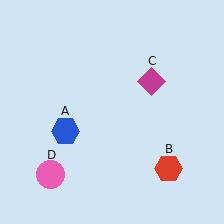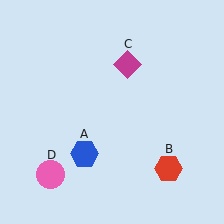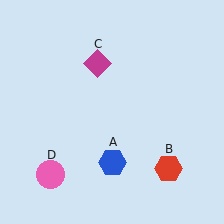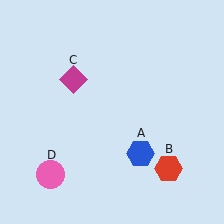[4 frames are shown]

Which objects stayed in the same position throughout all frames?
Red hexagon (object B) and pink circle (object D) remained stationary.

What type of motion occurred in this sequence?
The blue hexagon (object A), magenta diamond (object C) rotated counterclockwise around the center of the scene.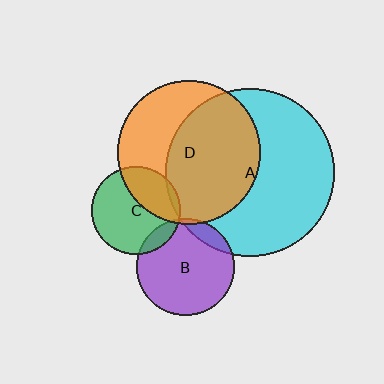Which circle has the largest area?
Circle A (cyan).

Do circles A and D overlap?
Yes.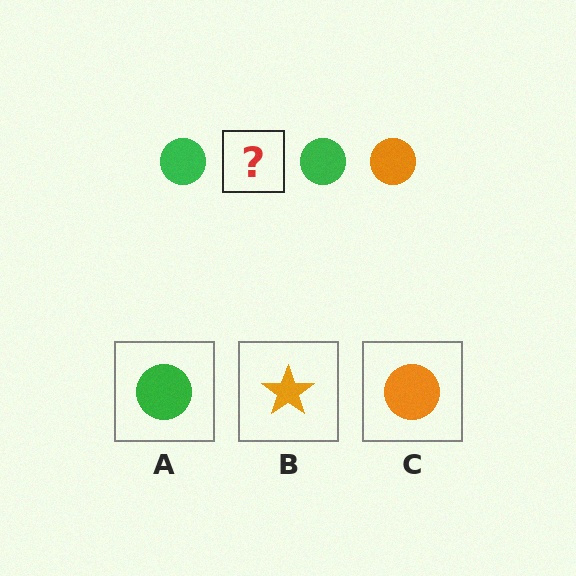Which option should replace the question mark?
Option C.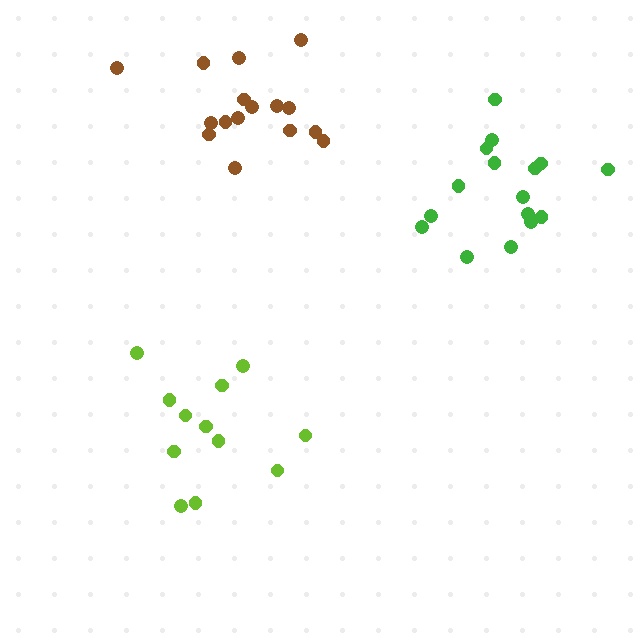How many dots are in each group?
Group 1: 16 dots, Group 2: 12 dots, Group 3: 16 dots (44 total).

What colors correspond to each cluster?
The clusters are colored: green, lime, brown.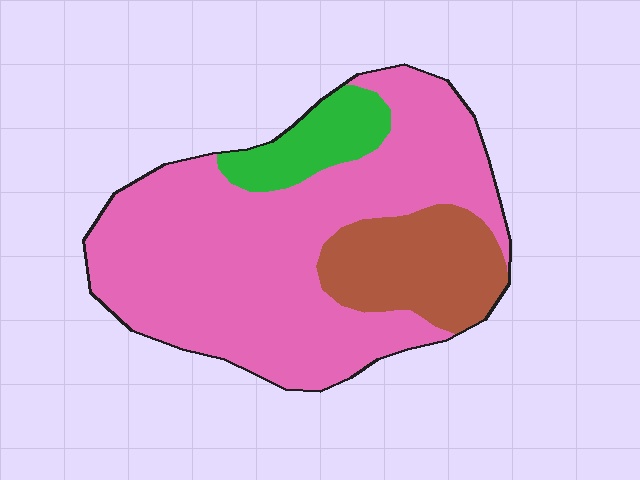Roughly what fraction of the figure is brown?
Brown covers about 20% of the figure.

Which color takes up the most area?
Pink, at roughly 70%.